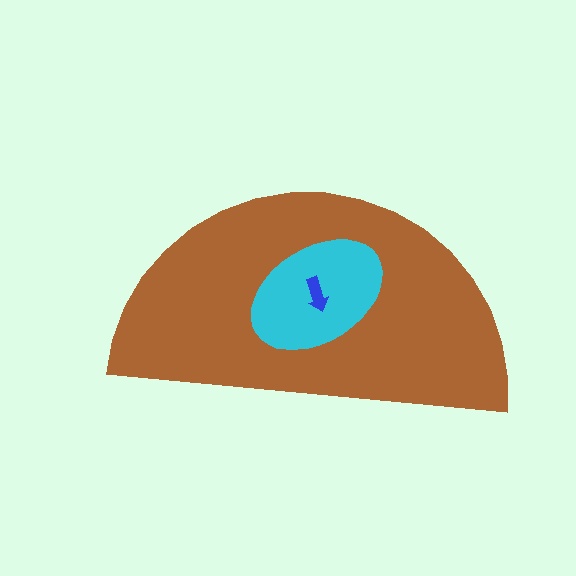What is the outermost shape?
The brown semicircle.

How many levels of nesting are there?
3.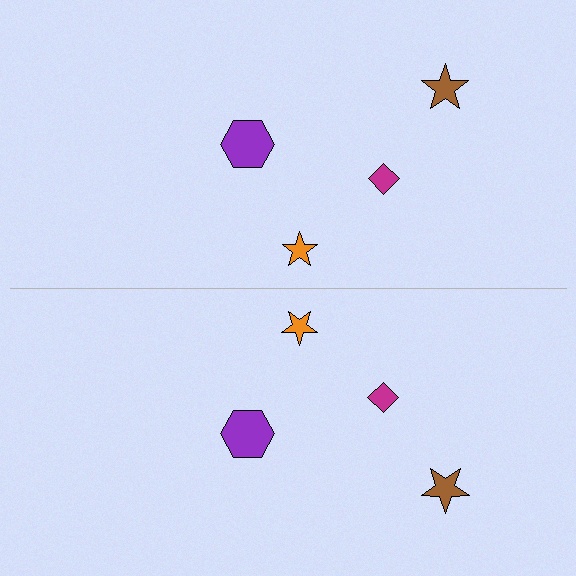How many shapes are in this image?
There are 8 shapes in this image.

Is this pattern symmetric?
Yes, this pattern has bilateral (reflection) symmetry.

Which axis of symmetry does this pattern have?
The pattern has a horizontal axis of symmetry running through the center of the image.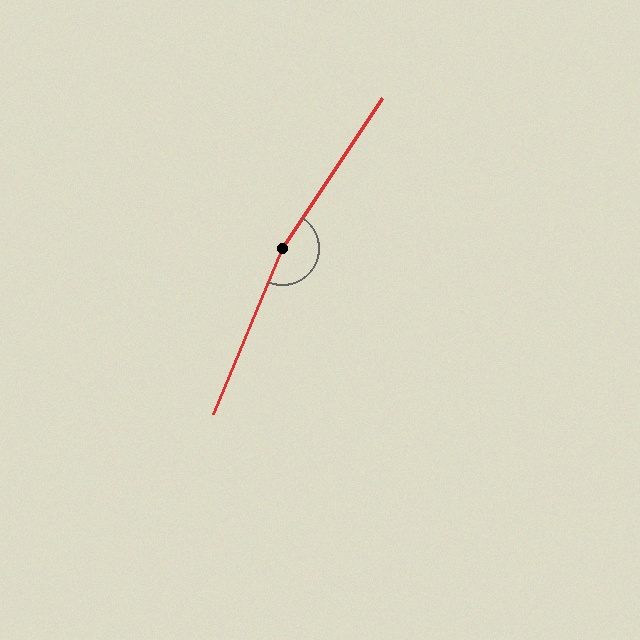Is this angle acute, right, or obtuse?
It is obtuse.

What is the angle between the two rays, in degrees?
Approximately 169 degrees.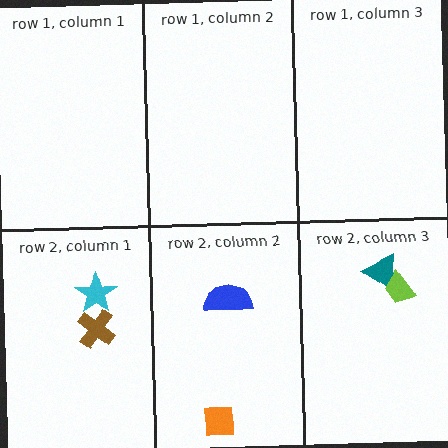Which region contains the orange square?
The row 2, column 2 region.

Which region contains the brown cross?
The row 2, column 1 region.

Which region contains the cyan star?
The row 2, column 1 region.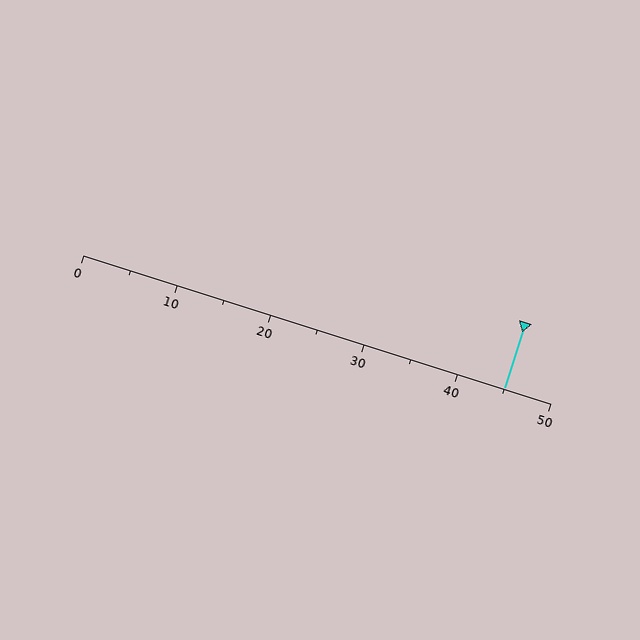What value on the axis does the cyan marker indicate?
The marker indicates approximately 45.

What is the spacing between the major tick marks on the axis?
The major ticks are spaced 10 apart.